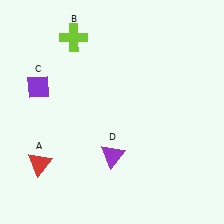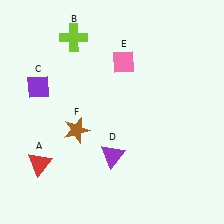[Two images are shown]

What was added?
A pink diamond (E), a brown star (F) were added in Image 2.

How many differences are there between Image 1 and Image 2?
There are 2 differences between the two images.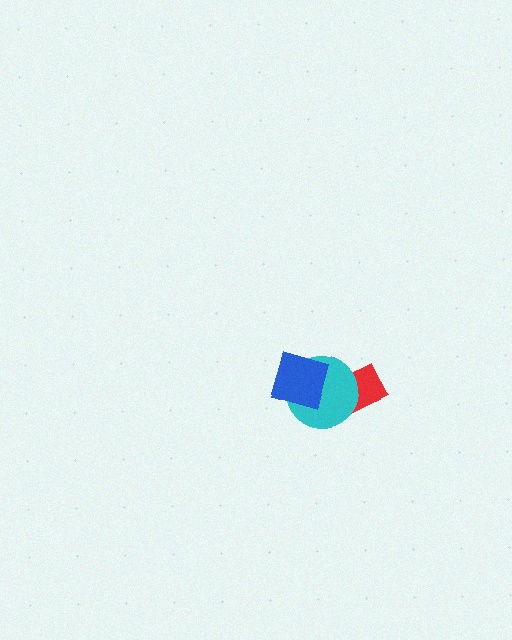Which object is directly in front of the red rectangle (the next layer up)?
The cyan circle is directly in front of the red rectangle.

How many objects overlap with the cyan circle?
2 objects overlap with the cyan circle.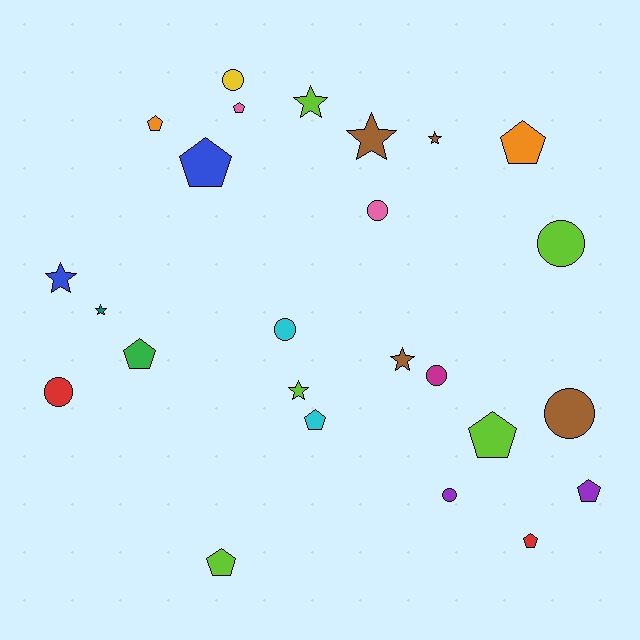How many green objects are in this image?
There is 1 green object.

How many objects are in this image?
There are 25 objects.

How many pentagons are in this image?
There are 10 pentagons.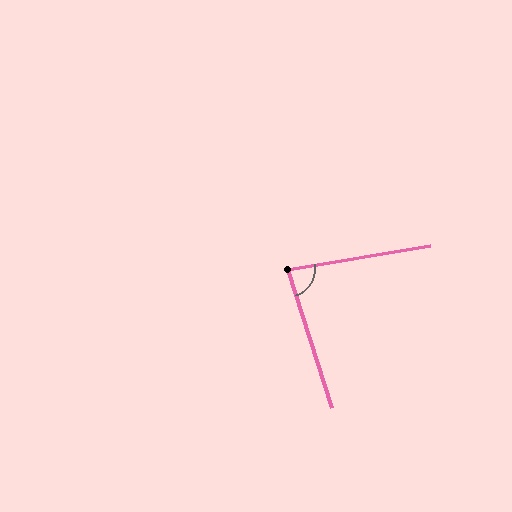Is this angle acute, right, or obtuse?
It is acute.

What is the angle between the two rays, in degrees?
Approximately 81 degrees.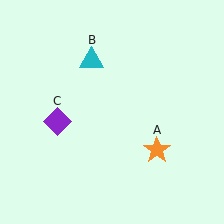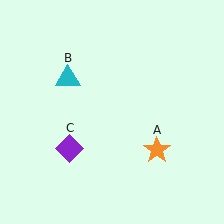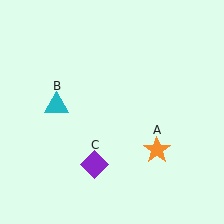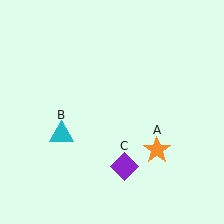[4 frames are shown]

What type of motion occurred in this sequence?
The cyan triangle (object B), purple diamond (object C) rotated counterclockwise around the center of the scene.